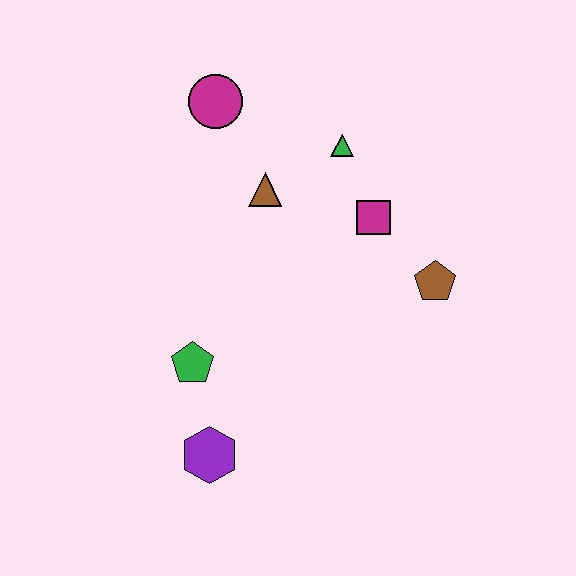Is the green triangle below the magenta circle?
Yes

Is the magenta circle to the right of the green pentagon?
Yes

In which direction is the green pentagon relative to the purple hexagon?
The green pentagon is above the purple hexagon.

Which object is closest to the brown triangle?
The green triangle is closest to the brown triangle.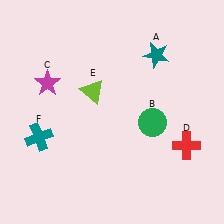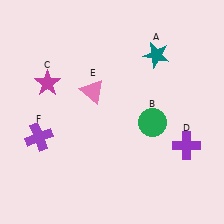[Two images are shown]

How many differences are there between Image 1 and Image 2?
There are 3 differences between the two images.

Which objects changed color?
D changed from red to purple. E changed from lime to pink. F changed from teal to purple.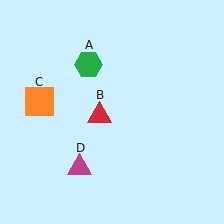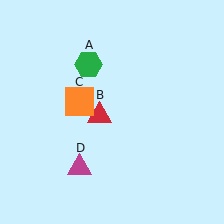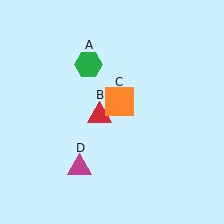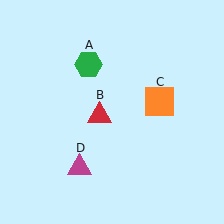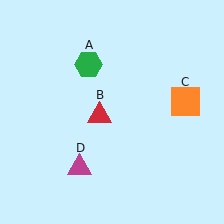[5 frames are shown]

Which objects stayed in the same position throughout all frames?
Green hexagon (object A) and red triangle (object B) and magenta triangle (object D) remained stationary.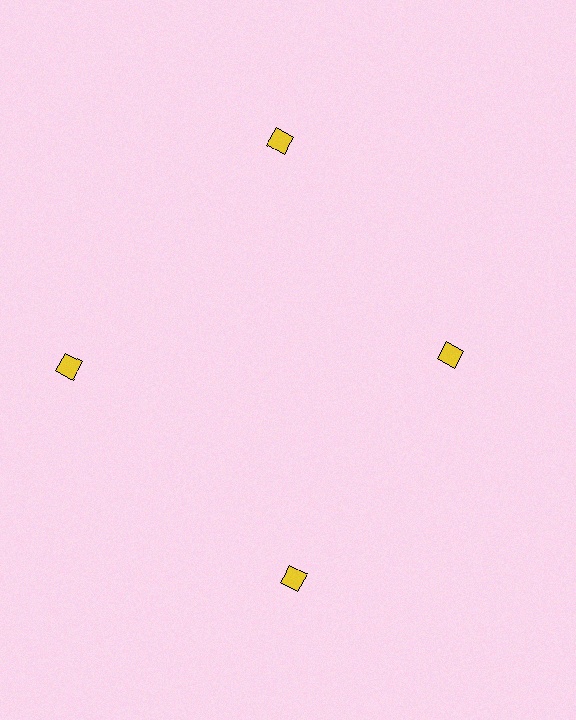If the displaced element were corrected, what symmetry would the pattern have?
It would have 4-fold rotational symmetry — the pattern would map onto itself every 90 degrees.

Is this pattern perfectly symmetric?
No. The 4 yellow diamonds are arranged in a ring, but one element near the 3 o'clock position is pulled inward toward the center, breaking the 4-fold rotational symmetry.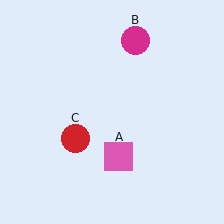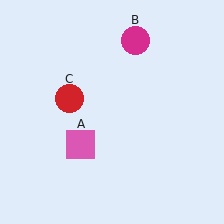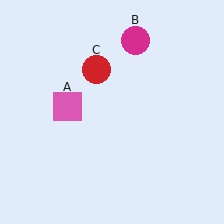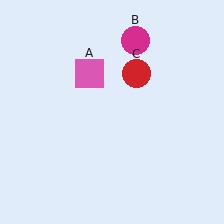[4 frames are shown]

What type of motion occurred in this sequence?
The pink square (object A), red circle (object C) rotated clockwise around the center of the scene.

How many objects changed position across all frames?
2 objects changed position: pink square (object A), red circle (object C).